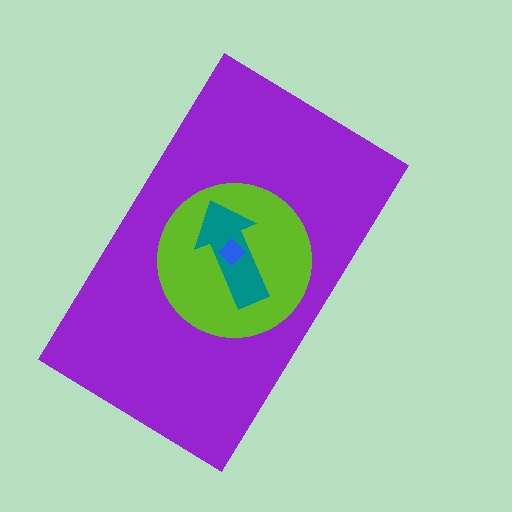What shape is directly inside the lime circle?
The teal arrow.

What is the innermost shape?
The blue diamond.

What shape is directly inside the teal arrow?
The blue diamond.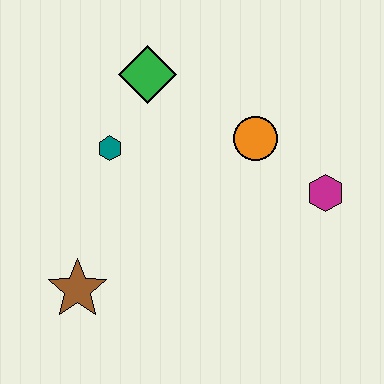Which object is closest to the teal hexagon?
The green diamond is closest to the teal hexagon.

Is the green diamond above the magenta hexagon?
Yes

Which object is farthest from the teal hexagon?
The magenta hexagon is farthest from the teal hexagon.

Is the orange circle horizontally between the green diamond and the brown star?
No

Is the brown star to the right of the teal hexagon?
No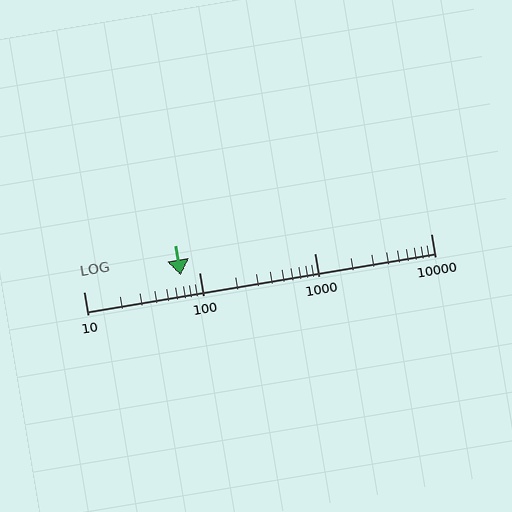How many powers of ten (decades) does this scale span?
The scale spans 3 decades, from 10 to 10000.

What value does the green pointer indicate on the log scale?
The pointer indicates approximately 69.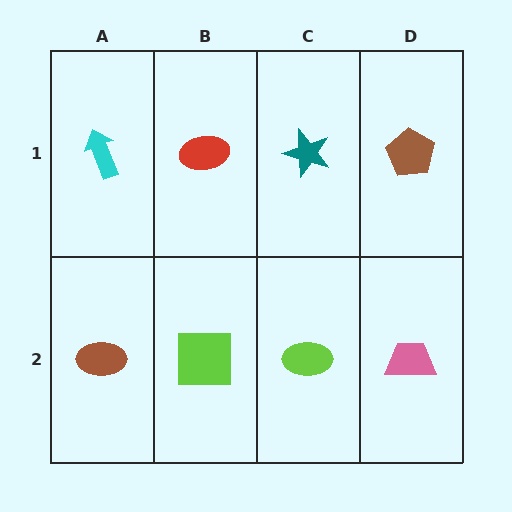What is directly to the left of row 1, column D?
A teal star.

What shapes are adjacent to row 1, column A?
A brown ellipse (row 2, column A), a red ellipse (row 1, column B).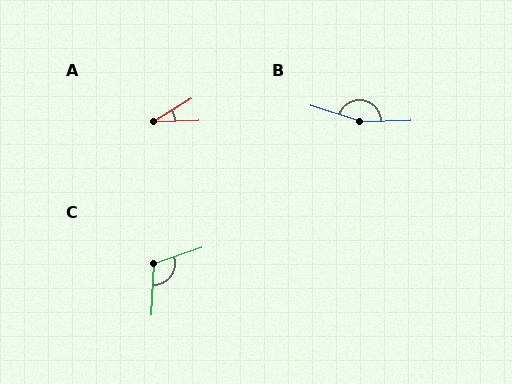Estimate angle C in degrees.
Approximately 111 degrees.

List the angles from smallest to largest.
A (29°), C (111°), B (160°).